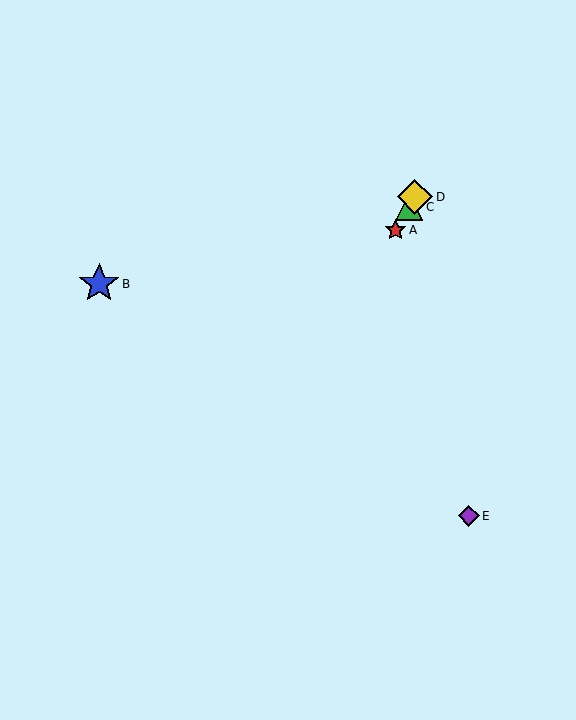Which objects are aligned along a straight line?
Objects A, C, D are aligned along a straight line.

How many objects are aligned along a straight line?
3 objects (A, C, D) are aligned along a straight line.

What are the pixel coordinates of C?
Object C is at (409, 207).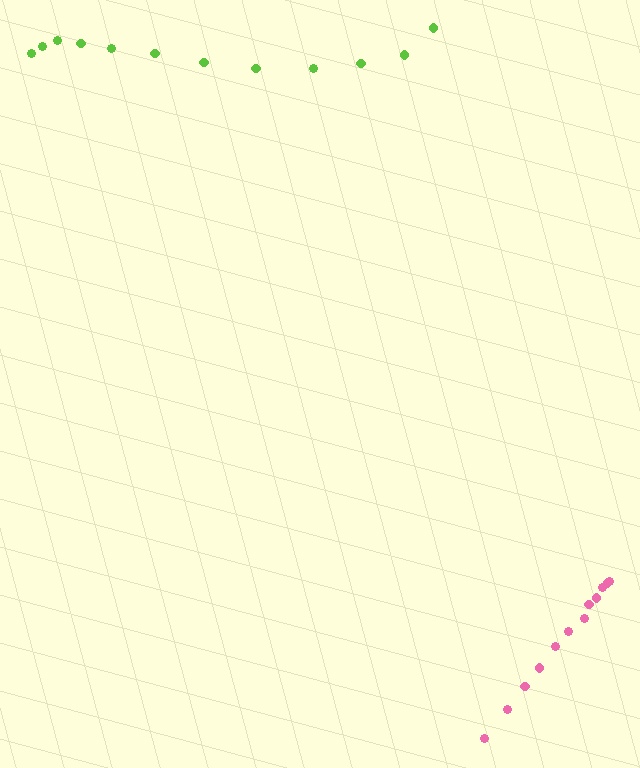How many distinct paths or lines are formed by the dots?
There are 2 distinct paths.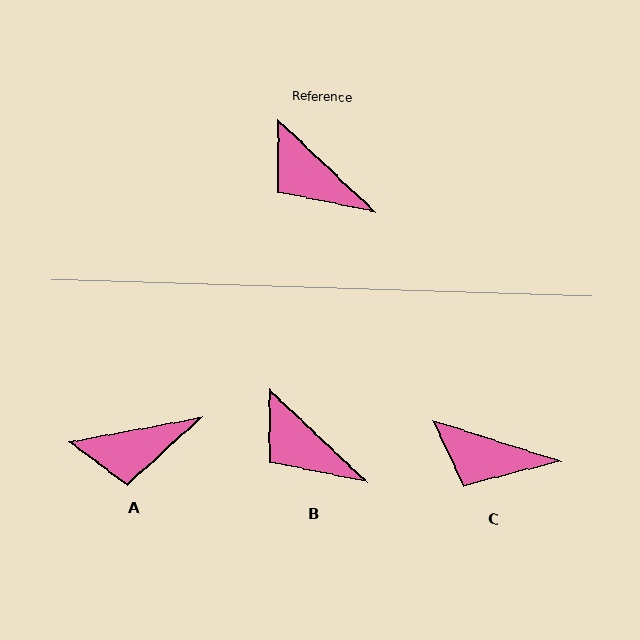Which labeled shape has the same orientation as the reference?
B.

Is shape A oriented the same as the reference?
No, it is off by about 54 degrees.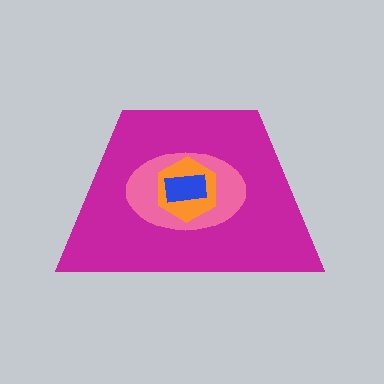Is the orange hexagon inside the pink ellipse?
Yes.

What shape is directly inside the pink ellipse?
The orange hexagon.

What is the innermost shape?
The blue rectangle.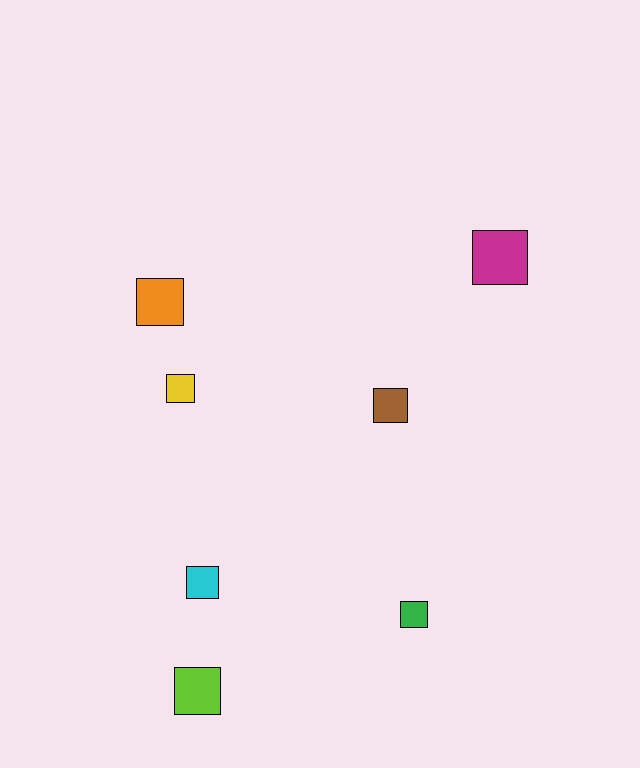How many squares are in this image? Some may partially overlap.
There are 7 squares.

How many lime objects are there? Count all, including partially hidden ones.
There is 1 lime object.